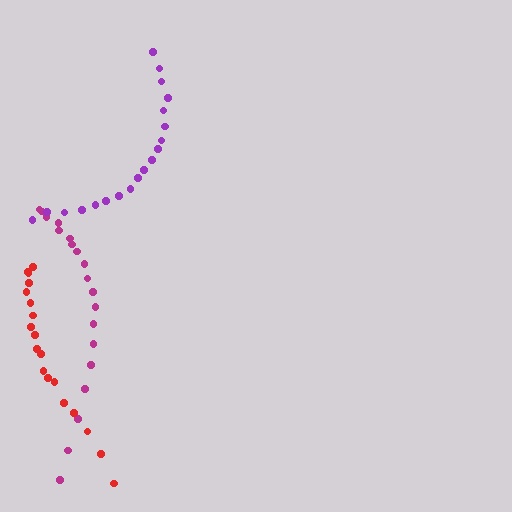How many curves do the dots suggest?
There are 3 distinct paths.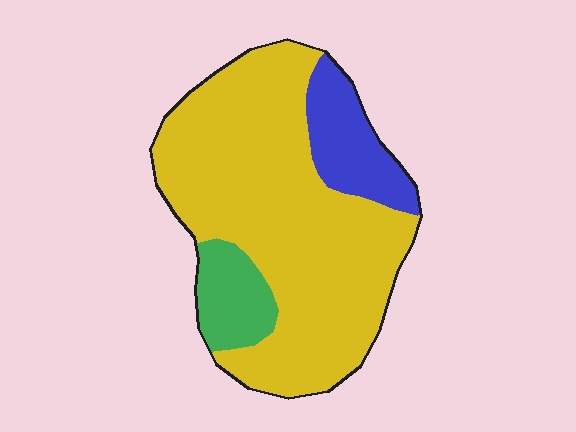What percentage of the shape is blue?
Blue takes up about one eighth (1/8) of the shape.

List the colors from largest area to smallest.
From largest to smallest: yellow, blue, green.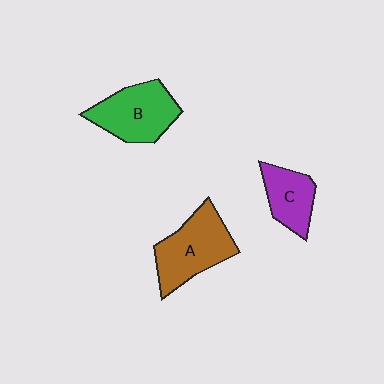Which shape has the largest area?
Shape A (brown).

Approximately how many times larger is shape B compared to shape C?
Approximately 1.5 times.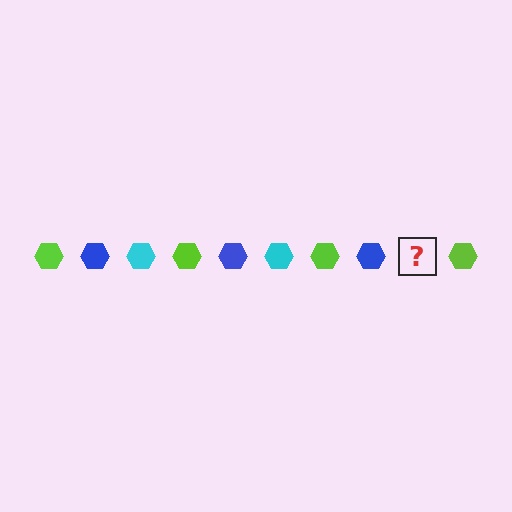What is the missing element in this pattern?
The missing element is a cyan hexagon.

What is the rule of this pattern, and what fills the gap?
The rule is that the pattern cycles through lime, blue, cyan hexagons. The gap should be filled with a cyan hexagon.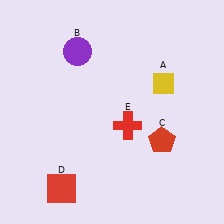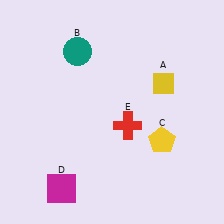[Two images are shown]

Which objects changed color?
B changed from purple to teal. C changed from red to yellow. D changed from red to magenta.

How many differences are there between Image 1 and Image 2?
There are 3 differences between the two images.